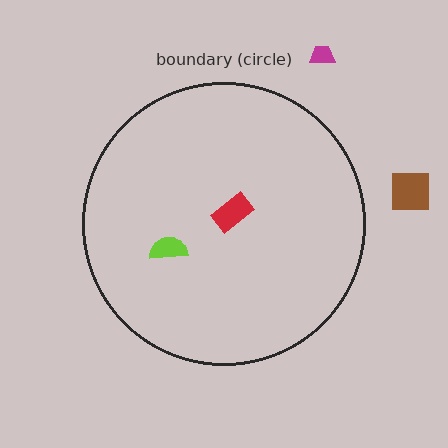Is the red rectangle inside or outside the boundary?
Inside.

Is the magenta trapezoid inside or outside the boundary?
Outside.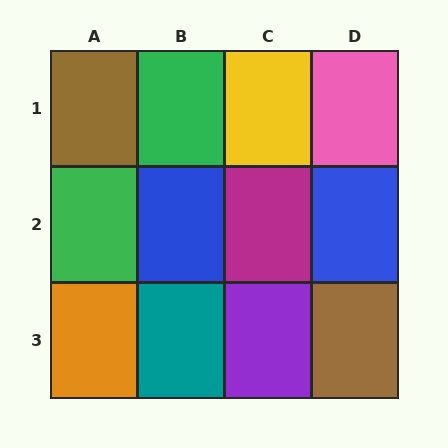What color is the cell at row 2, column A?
Green.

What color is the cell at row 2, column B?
Blue.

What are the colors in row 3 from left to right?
Orange, teal, purple, brown.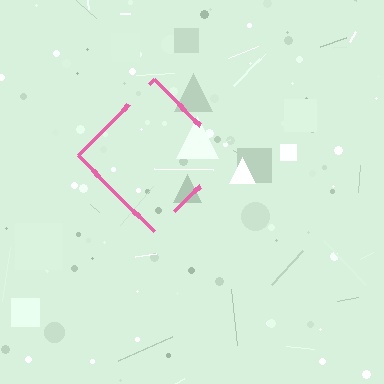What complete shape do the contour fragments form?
The contour fragments form a diamond.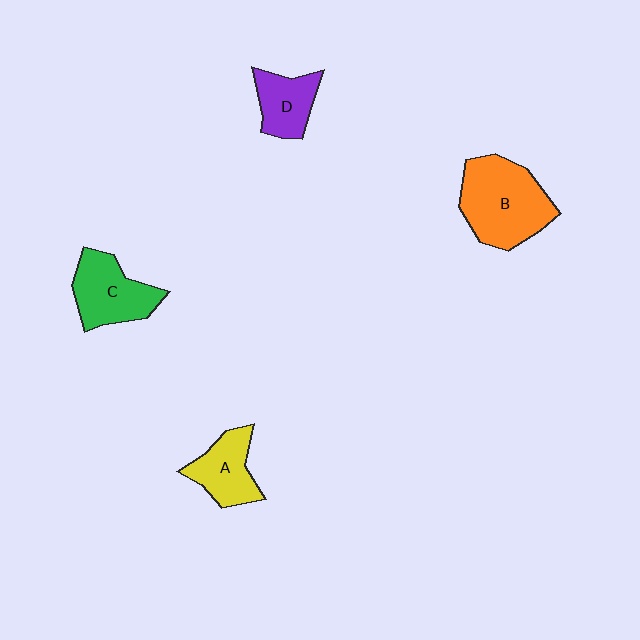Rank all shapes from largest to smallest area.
From largest to smallest: B (orange), C (green), A (yellow), D (purple).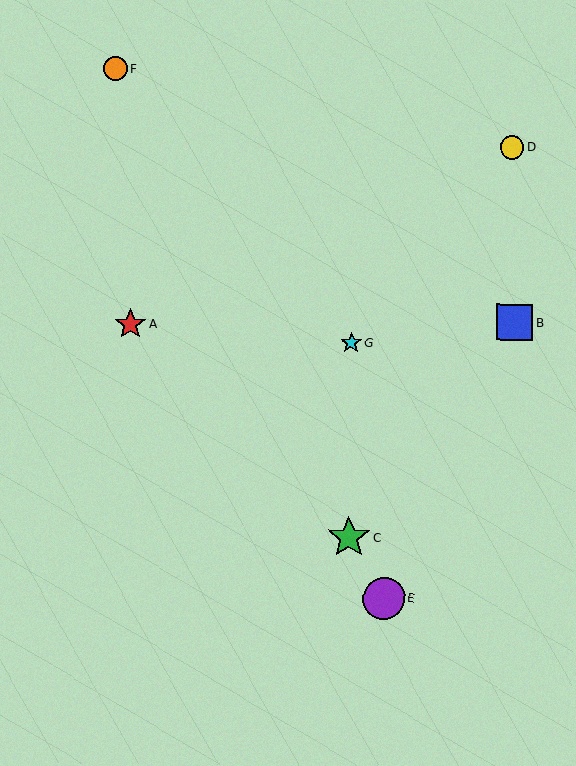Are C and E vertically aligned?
No, C is at x≈349 and E is at x≈384.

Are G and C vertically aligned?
Yes, both are at x≈351.